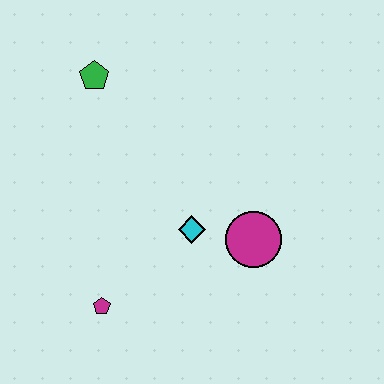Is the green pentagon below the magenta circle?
No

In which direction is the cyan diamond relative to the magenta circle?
The cyan diamond is to the left of the magenta circle.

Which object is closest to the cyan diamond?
The magenta circle is closest to the cyan diamond.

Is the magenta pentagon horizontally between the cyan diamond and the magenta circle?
No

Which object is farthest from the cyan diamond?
The green pentagon is farthest from the cyan diamond.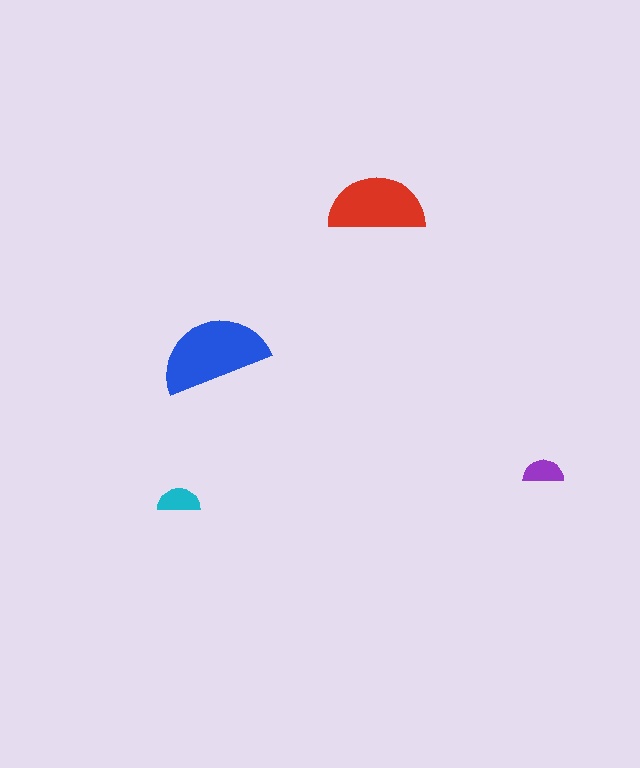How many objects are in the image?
There are 4 objects in the image.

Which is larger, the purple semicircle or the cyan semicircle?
The cyan one.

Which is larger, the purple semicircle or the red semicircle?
The red one.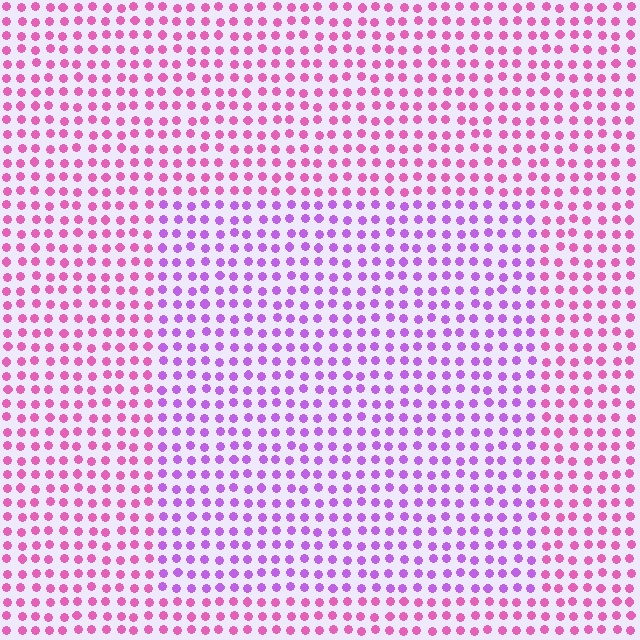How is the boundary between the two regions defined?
The boundary is defined purely by a slight shift in hue (about 38 degrees). Spacing, size, and orientation are identical on both sides.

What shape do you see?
I see a rectangle.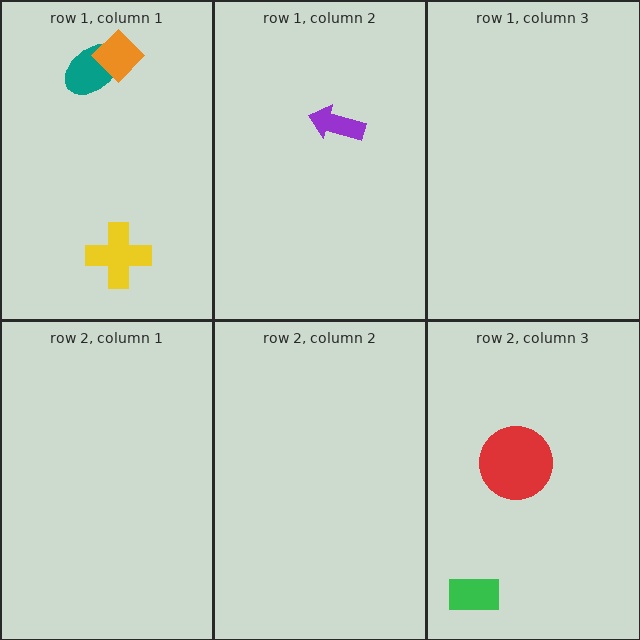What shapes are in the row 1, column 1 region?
The yellow cross, the teal ellipse, the orange diamond.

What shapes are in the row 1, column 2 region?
The purple arrow.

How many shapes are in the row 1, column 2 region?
1.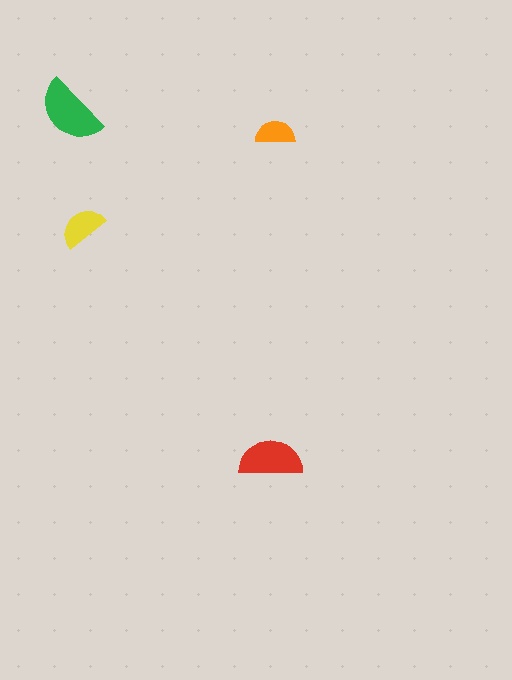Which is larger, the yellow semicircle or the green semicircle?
The green one.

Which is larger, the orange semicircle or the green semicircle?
The green one.